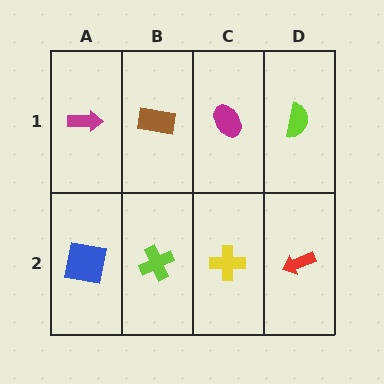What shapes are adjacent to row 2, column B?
A brown rectangle (row 1, column B), a blue square (row 2, column A), a yellow cross (row 2, column C).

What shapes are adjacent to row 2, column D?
A lime semicircle (row 1, column D), a yellow cross (row 2, column C).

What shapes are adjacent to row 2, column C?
A magenta ellipse (row 1, column C), a lime cross (row 2, column B), a red arrow (row 2, column D).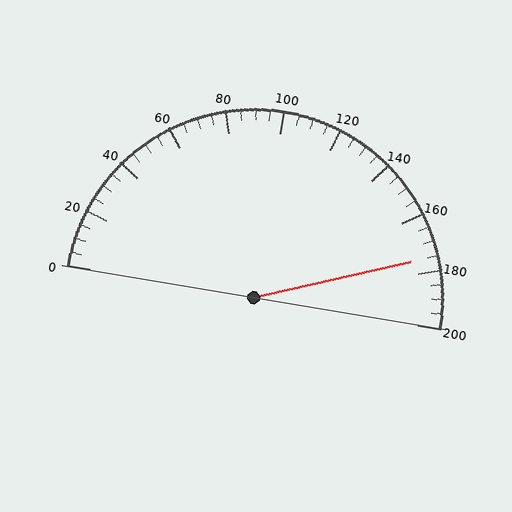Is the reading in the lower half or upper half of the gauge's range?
The reading is in the upper half of the range (0 to 200).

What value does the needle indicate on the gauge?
The needle indicates approximately 175.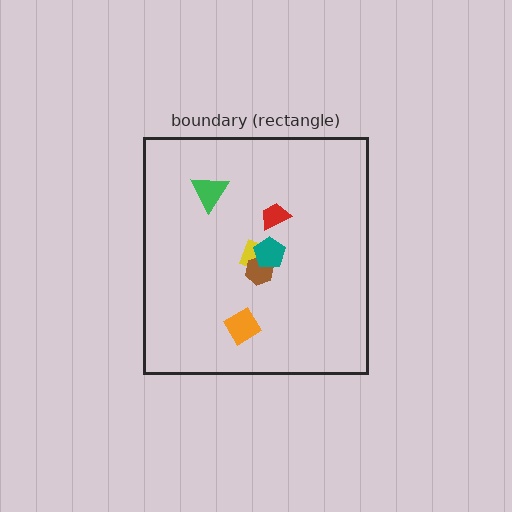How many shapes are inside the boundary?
6 inside, 0 outside.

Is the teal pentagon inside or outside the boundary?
Inside.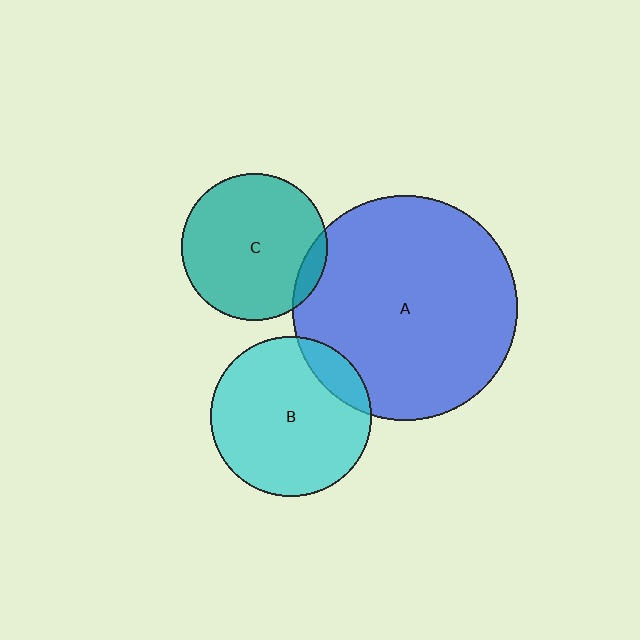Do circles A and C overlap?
Yes.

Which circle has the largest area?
Circle A (blue).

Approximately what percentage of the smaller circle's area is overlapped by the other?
Approximately 10%.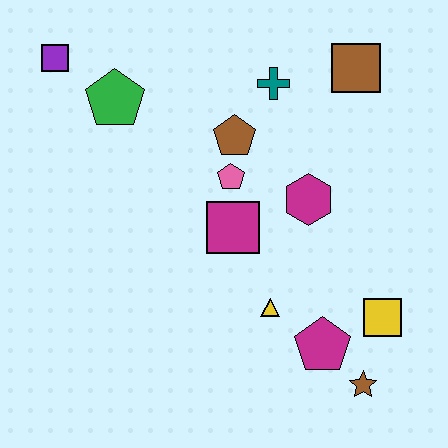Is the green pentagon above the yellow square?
Yes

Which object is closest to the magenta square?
The pink pentagon is closest to the magenta square.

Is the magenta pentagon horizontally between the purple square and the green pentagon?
No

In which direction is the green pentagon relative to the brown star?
The green pentagon is above the brown star.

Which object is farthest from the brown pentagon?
The brown star is farthest from the brown pentagon.